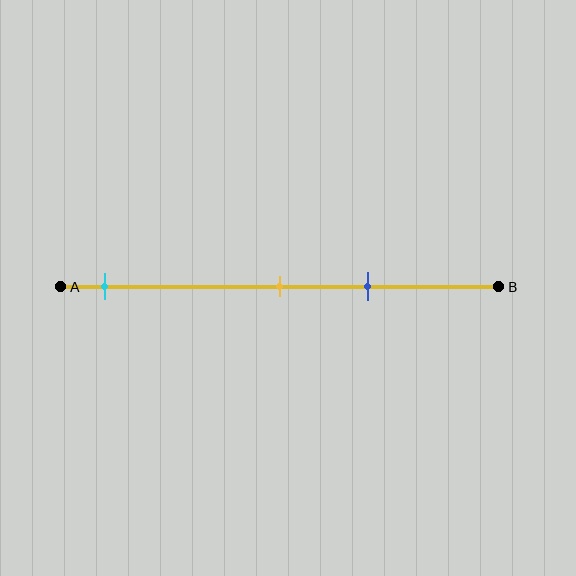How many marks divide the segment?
There are 3 marks dividing the segment.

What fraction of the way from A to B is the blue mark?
The blue mark is approximately 70% (0.7) of the way from A to B.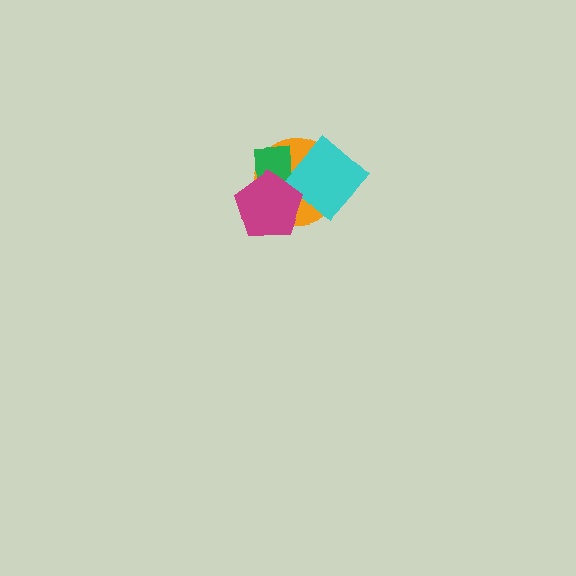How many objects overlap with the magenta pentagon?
2 objects overlap with the magenta pentagon.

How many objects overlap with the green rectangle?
3 objects overlap with the green rectangle.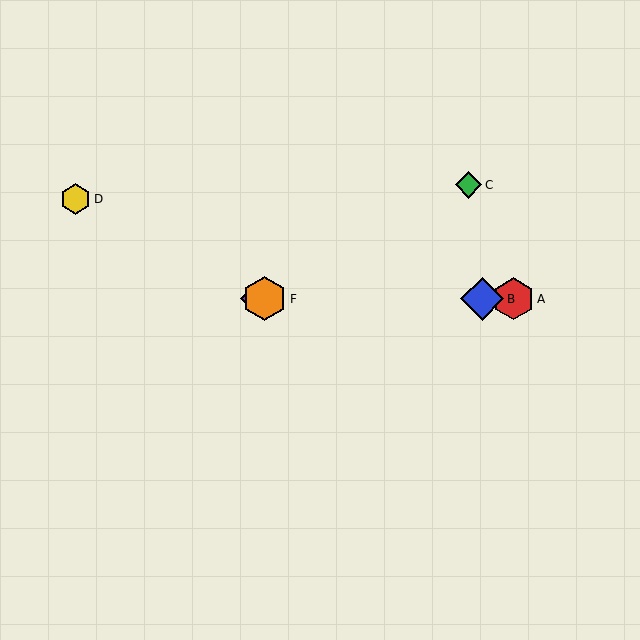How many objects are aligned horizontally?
4 objects (A, B, E, F) are aligned horizontally.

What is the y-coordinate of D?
Object D is at y≈199.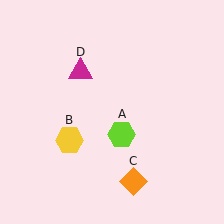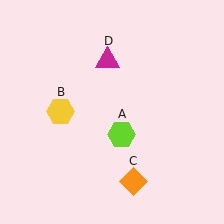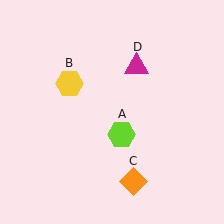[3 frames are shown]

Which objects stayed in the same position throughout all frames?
Lime hexagon (object A) and orange diamond (object C) remained stationary.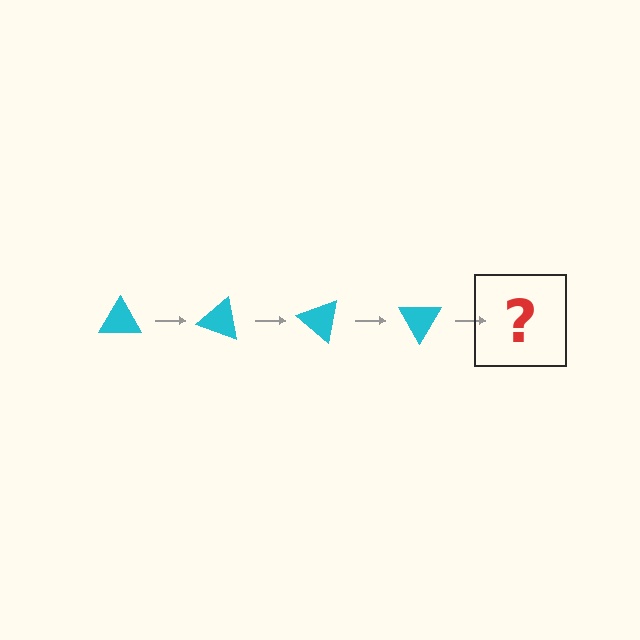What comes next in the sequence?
The next element should be a cyan triangle rotated 80 degrees.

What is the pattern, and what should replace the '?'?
The pattern is that the triangle rotates 20 degrees each step. The '?' should be a cyan triangle rotated 80 degrees.